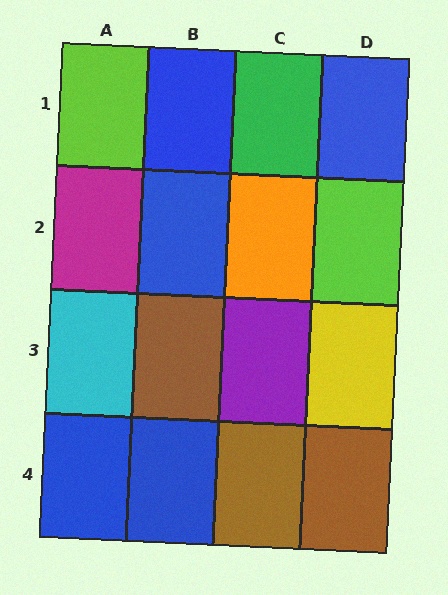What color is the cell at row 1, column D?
Blue.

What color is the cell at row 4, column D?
Brown.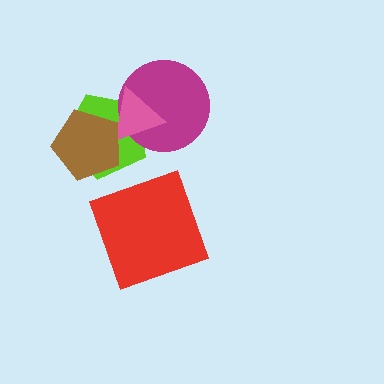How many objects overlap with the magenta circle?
2 objects overlap with the magenta circle.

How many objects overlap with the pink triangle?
3 objects overlap with the pink triangle.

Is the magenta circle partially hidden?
Yes, it is partially covered by another shape.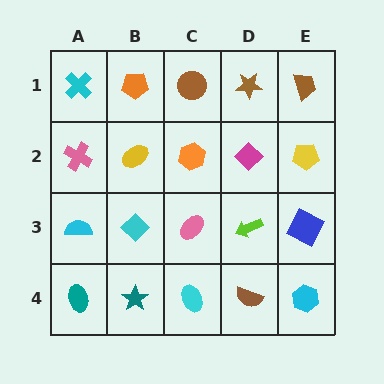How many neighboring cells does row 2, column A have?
3.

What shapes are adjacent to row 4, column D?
A lime arrow (row 3, column D), a cyan ellipse (row 4, column C), a cyan hexagon (row 4, column E).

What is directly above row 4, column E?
A blue square.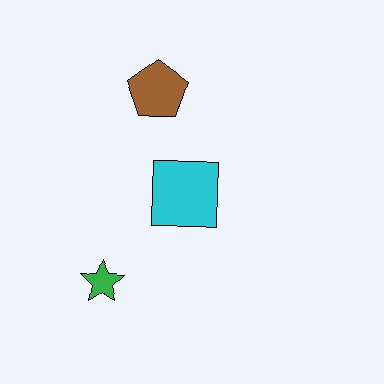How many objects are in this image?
There are 3 objects.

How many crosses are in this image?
There are no crosses.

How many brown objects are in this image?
There is 1 brown object.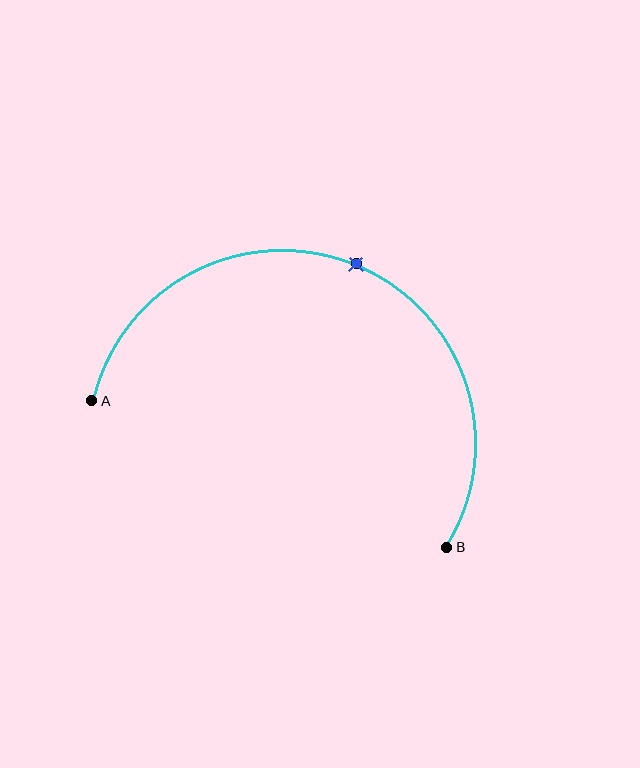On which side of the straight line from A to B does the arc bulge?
The arc bulges above the straight line connecting A and B.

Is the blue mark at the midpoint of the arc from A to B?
Yes. The blue mark lies on the arc at equal arc-length from both A and B — it is the arc midpoint.